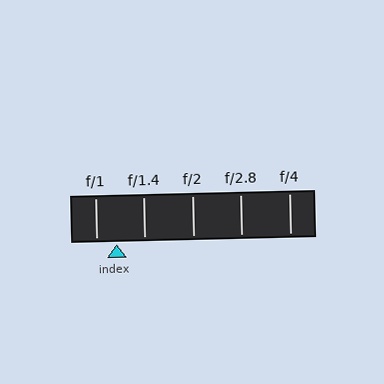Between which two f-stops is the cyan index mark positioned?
The index mark is between f/1 and f/1.4.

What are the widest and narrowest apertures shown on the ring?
The widest aperture shown is f/1 and the narrowest is f/4.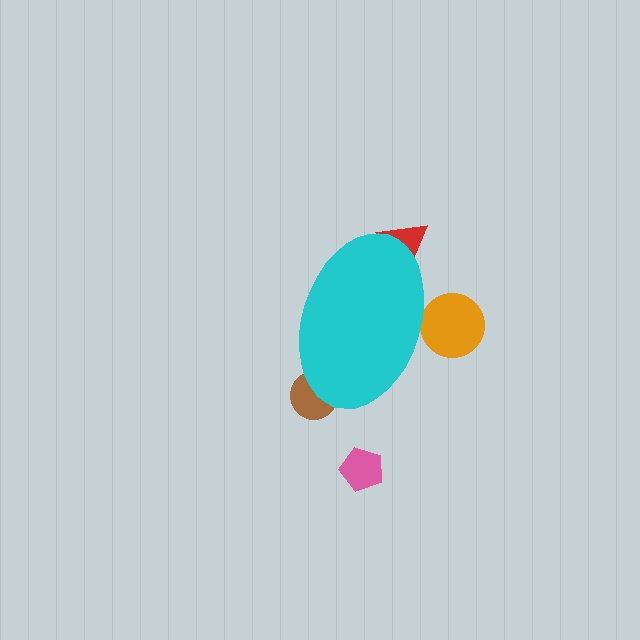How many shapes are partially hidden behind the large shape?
3 shapes are partially hidden.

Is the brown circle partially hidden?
Yes, the brown circle is partially hidden behind the cyan ellipse.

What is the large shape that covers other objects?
A cyan ellipse.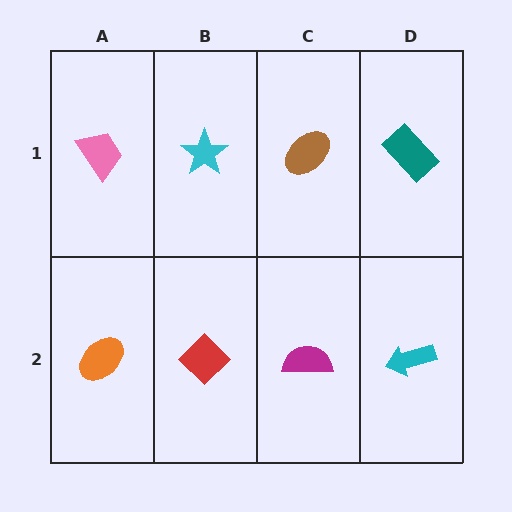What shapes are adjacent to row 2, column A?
A pink trapezoid (row 1, column A), a red diamond (row 2, column B).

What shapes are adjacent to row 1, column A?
An orange ellipse (row 2, column A), a cyan star (row 1, column B).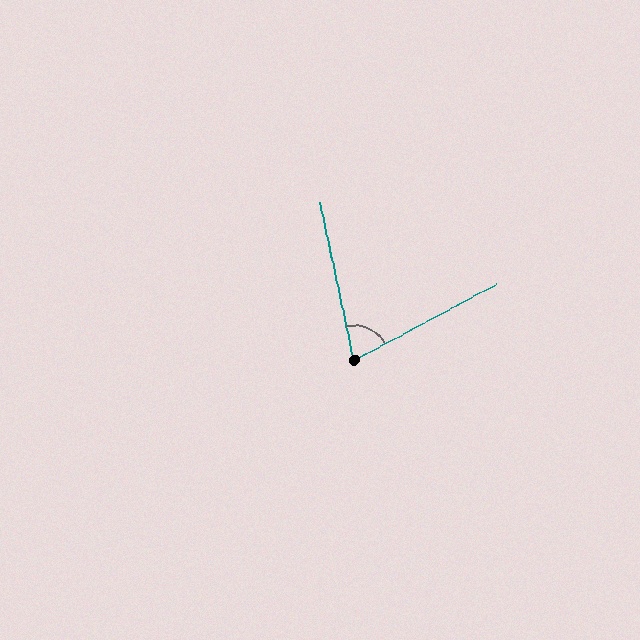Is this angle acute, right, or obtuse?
It is acute.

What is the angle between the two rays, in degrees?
Approximately 74 degrees.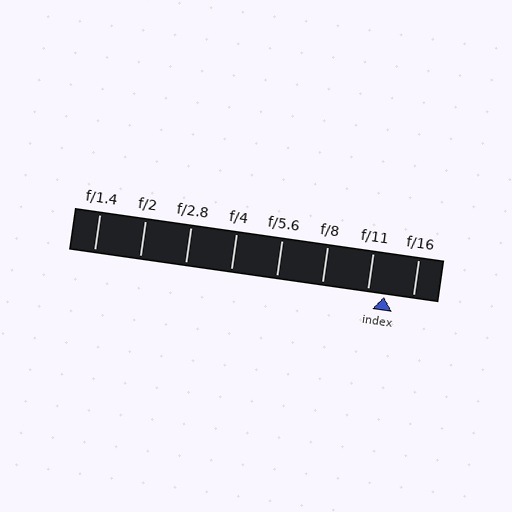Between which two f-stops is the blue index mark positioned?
The index mark is between f/11 and f/16.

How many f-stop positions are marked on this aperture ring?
There are 8 f-stop positions marked.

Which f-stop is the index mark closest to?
The index mark is closest to f/11.